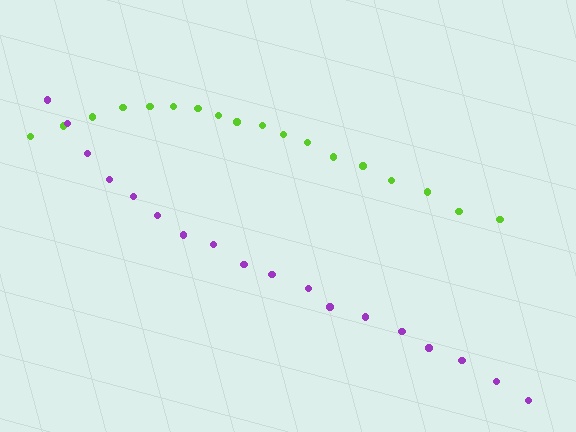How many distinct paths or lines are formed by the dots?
There are 2 distinct paths.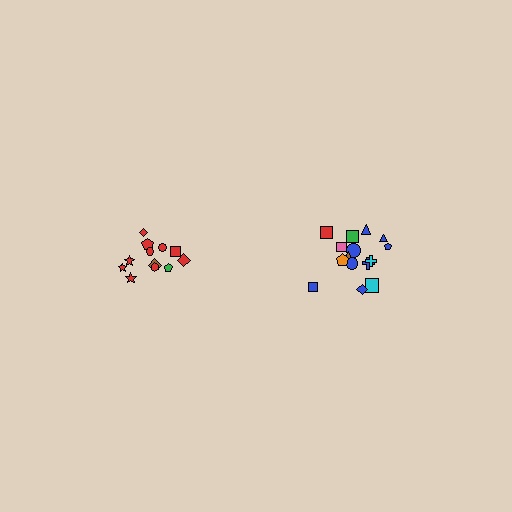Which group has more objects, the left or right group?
The right group.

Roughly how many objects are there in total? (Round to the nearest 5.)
Roughly 25 objects in total.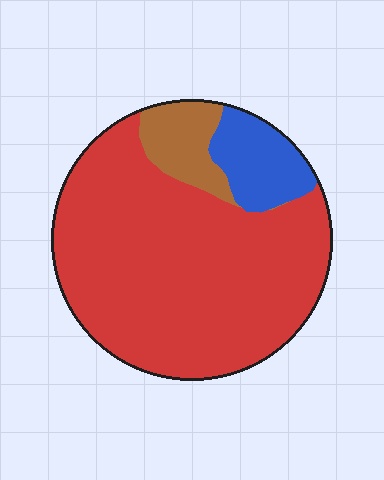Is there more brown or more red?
Red.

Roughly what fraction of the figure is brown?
Brown takes up less than a quarter of the figure.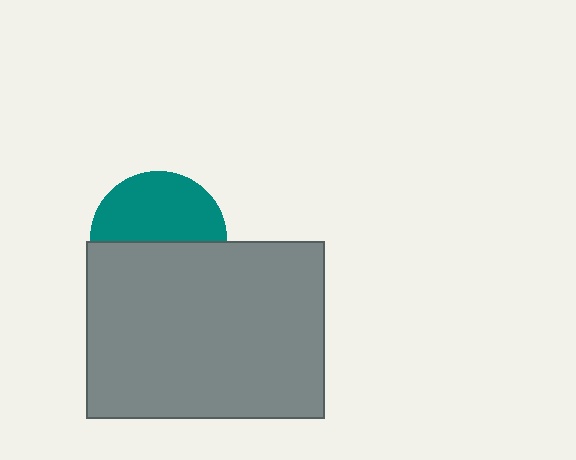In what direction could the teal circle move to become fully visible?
The teal circle could move up. That would shift it out from behind the gray rectangle entirely.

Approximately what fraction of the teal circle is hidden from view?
Roughly 48% of the teal circle is hidden behind the gray rectangle.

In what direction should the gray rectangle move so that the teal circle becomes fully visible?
The gray rectangle should move down. That is the shortest direction to clear the overlap and leave the teal circle fully visible.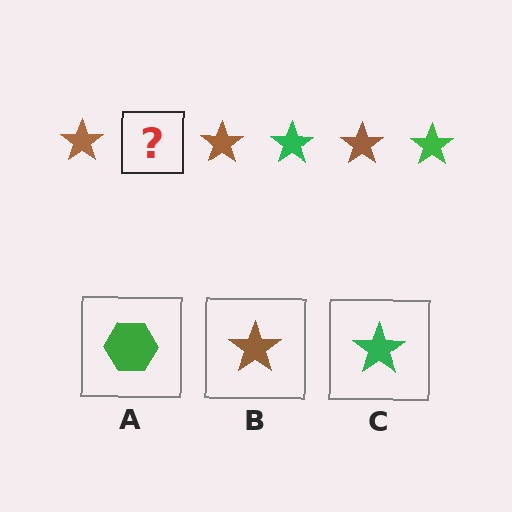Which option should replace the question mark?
Option C.